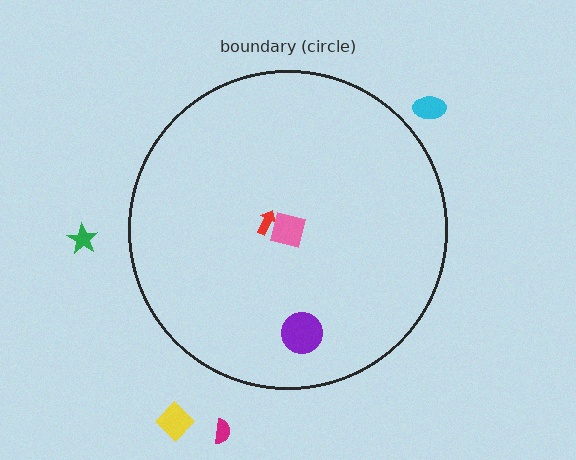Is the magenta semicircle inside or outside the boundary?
Outside.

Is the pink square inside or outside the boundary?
Inside.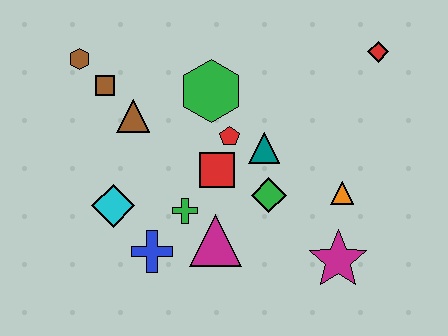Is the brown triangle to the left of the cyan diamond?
No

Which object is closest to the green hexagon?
The red pentagon is closest to the green hexagon.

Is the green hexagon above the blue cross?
Yes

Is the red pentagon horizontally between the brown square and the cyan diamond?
No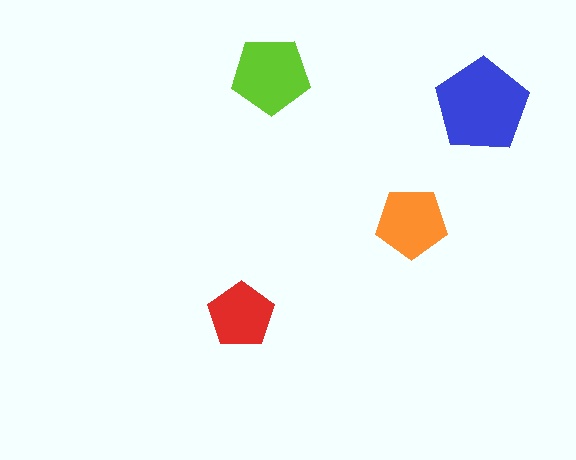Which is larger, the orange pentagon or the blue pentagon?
The blue one.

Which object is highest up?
The lime pentagon is topmost.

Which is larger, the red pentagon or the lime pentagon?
The lime one.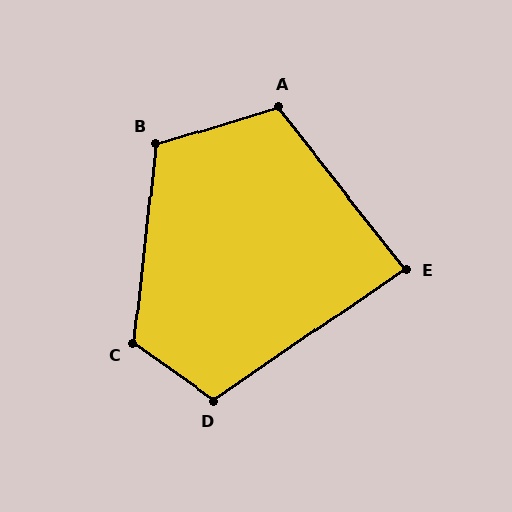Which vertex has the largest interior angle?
C, at approximately 119 degrees.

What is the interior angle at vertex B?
Approximately 113 degrees (obtuse).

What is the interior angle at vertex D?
Approximately 110 degrees (obtuse).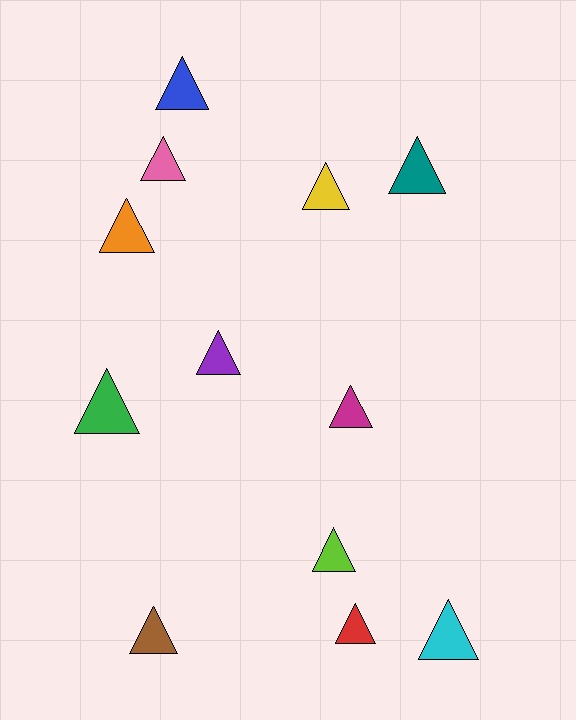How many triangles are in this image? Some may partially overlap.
There are 12 triangles.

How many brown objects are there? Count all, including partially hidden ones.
There is 1 brown object.